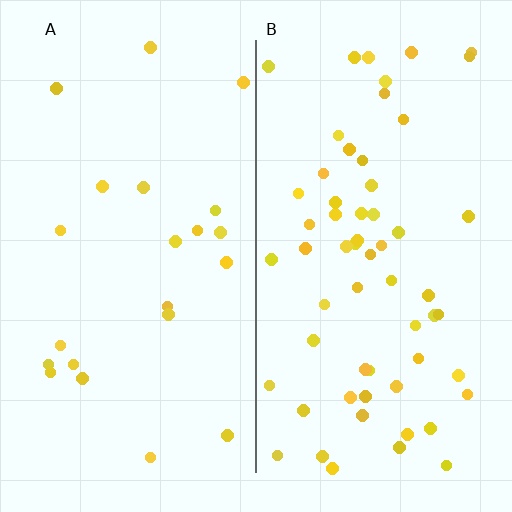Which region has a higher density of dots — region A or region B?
B (the right).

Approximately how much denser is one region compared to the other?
Approximately 2.7× — region B over region A.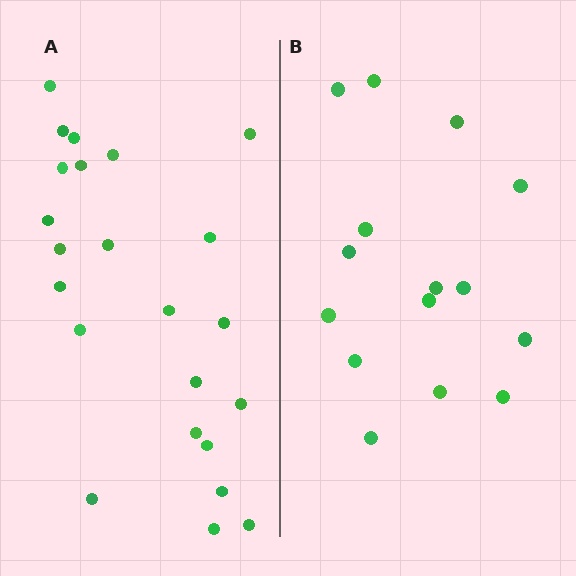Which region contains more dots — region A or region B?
Region A (the left region) has more dots.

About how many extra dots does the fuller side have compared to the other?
Region A has roughly 8 or so more dots than region B.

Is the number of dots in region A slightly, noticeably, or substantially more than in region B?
Region A has substantially more. The ratio is roughly 1.5 to 1.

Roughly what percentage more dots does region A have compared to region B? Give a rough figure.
About 55% more.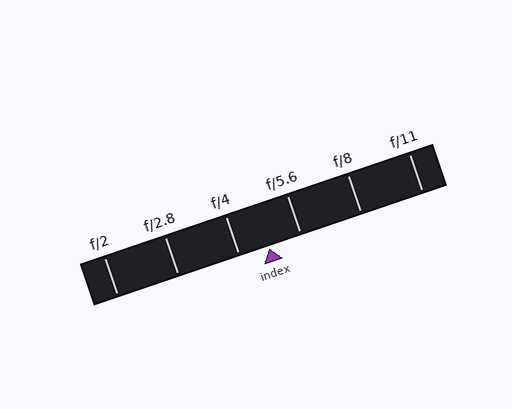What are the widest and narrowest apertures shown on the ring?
The widest aperture shown is f/2 and the narrowest is f/11.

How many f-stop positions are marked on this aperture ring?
There are 6 f-stop positions marked.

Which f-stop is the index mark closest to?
The index mark is closest to f/4.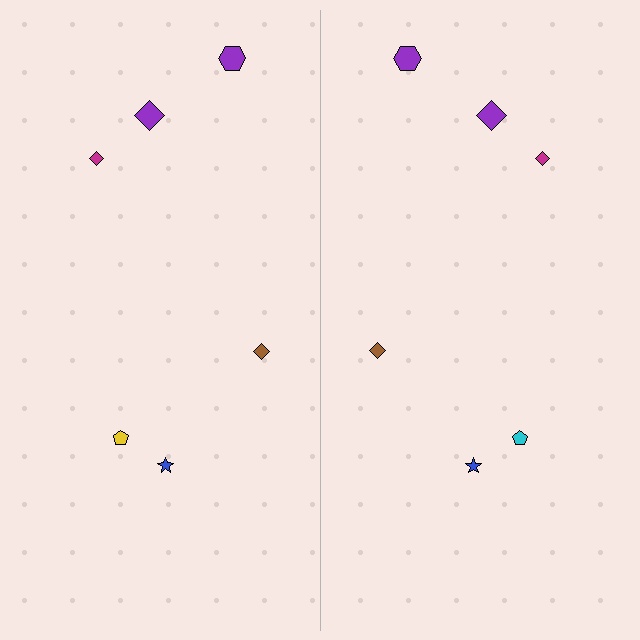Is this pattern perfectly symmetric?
No, the pattern is not perfectly symmetric. The cyan pentagon on the right side breaks the symmetry — its mirror counterpart is yellow.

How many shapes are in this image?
There are 12 shapes in this image.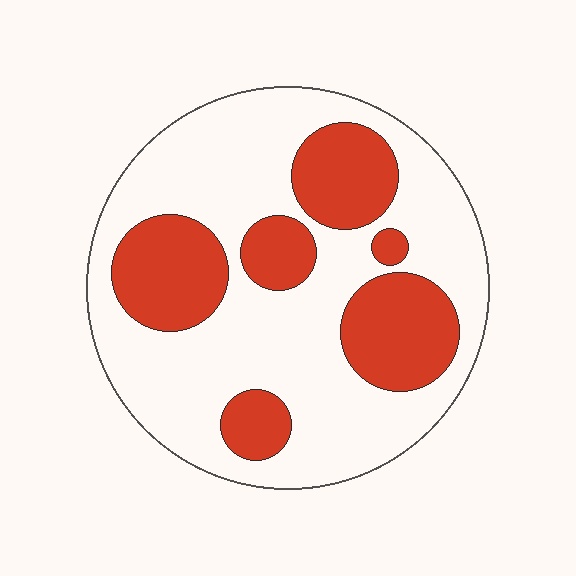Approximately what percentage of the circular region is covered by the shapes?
Approximately 30%.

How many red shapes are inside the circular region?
6.